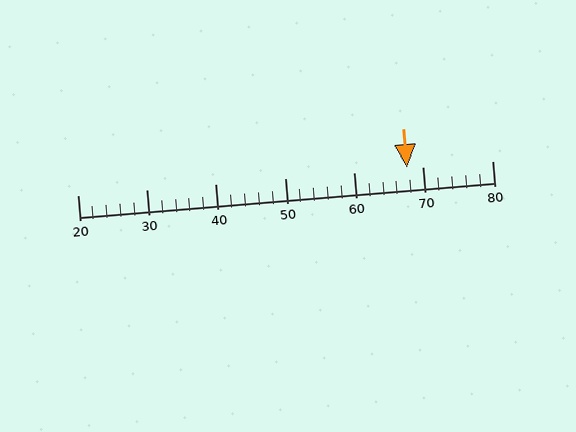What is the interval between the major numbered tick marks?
The major tick marks are spaced 10 units apart.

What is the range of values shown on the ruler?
The ruler shows values from 20 to 80.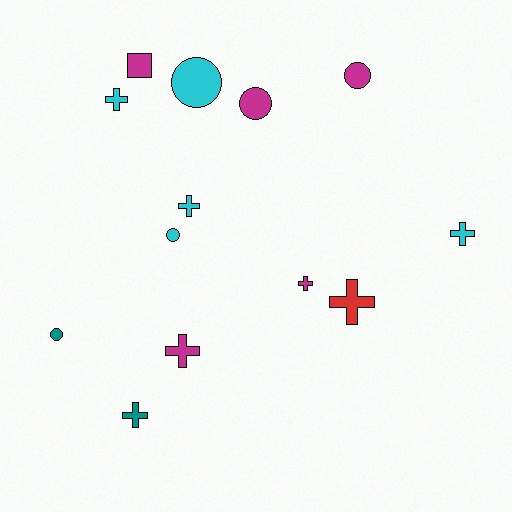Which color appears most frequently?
Magenta, with 5 objects.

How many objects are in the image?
There are 13 objects.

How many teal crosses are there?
There is 1 teal cross.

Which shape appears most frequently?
Cross, with 7 objects.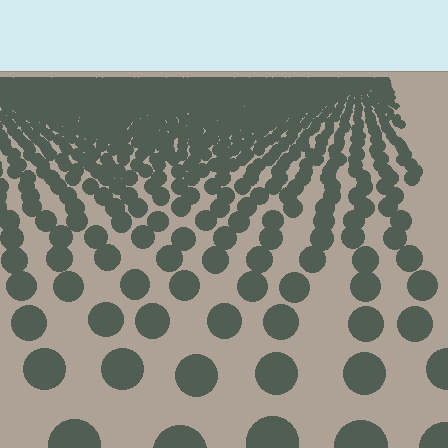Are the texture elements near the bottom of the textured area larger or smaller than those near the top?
Larger. Near the bottom, elements are closer to the viewer and appear at a bigger on-screen size.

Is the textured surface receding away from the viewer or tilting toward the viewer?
The surface is receding away from the viewer. Texture elements get smaller and denser toward the top.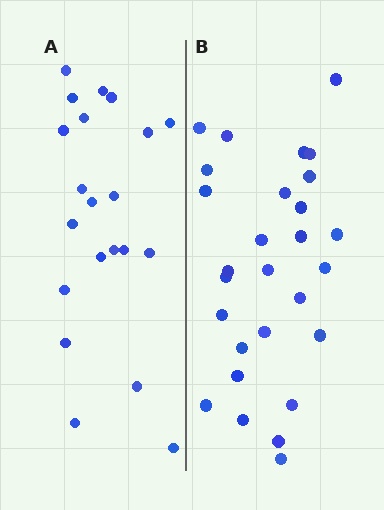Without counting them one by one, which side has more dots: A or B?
Region B (the right region) has more dots.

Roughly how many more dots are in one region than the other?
Region B has roughly 8 or so more dots than region A.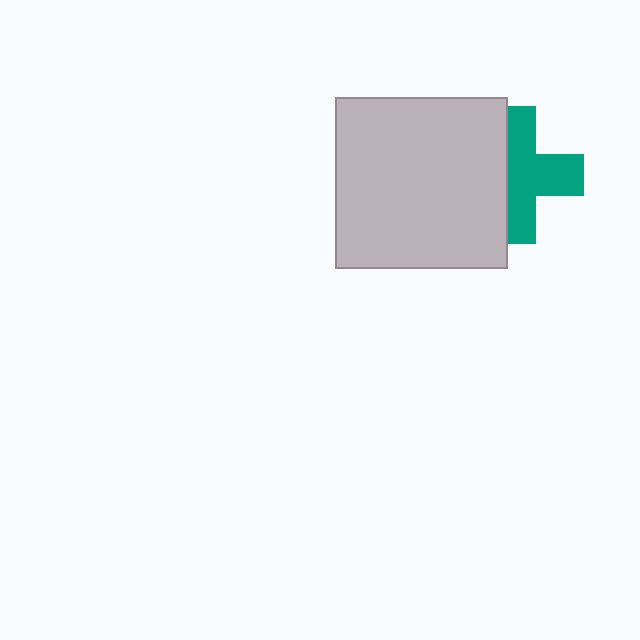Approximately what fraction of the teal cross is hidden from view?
Roughly 40% of the teal cross is hidden behind the light gray square.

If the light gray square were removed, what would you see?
You would see the complete teal cross.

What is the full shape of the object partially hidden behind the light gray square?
The partially hidden object is a teal cross.